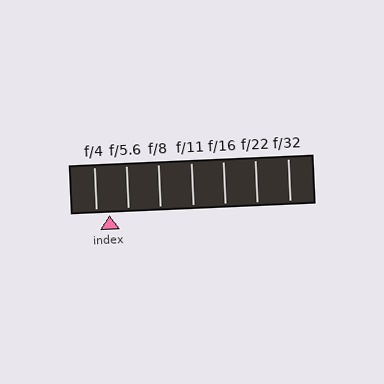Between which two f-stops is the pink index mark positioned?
The index mark is between f/4 and f/5.6.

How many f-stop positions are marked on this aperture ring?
There are 7 f-stop positions marked.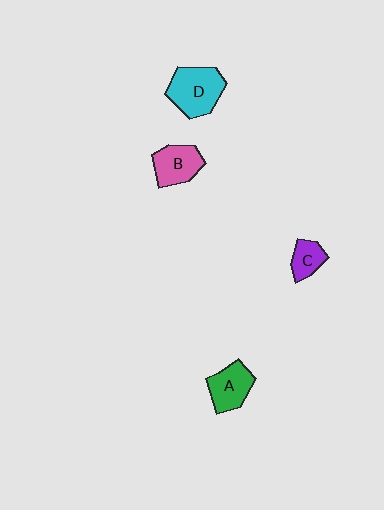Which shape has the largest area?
Shape D (cyan).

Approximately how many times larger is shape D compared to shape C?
Approximately 2.1 times.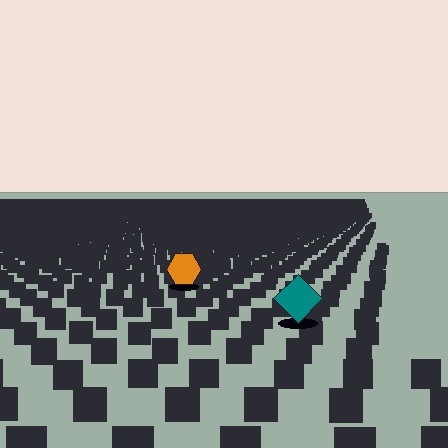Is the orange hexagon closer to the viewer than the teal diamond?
No. The teal diamond is closer — you can tell from the texture gradient: the ground texture is coarser near it.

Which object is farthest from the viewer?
The orange hexagon is farthest from the viewer. It appears smaller and the ground texture around it is denser.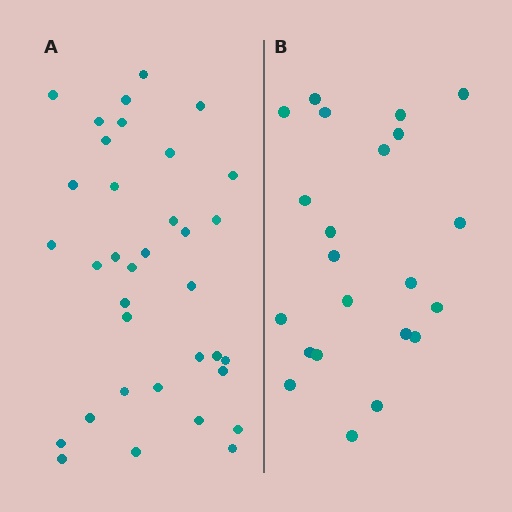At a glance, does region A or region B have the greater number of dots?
Region A (the left region) has more dots.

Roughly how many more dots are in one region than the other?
Region A has approximately 15 more dots than region B.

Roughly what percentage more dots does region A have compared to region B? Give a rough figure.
About 60% more.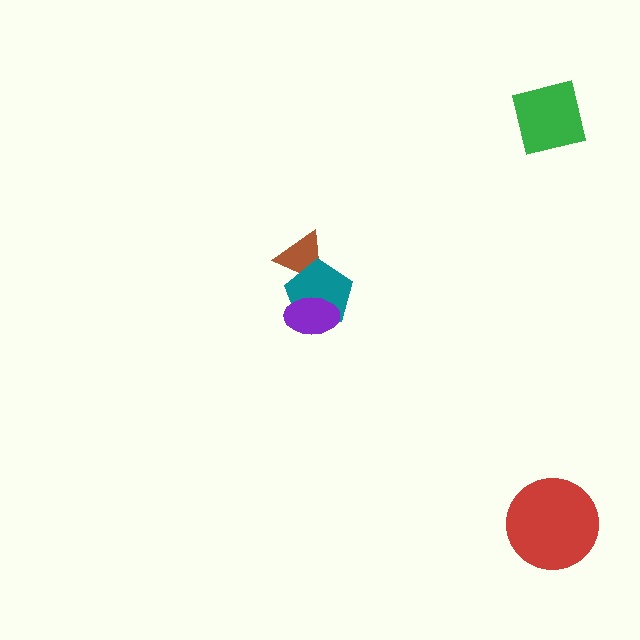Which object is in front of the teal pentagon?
The purple ellipse is in front of the teal pentagon.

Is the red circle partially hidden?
No, no other shape covers it.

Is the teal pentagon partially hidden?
Yes, it is partially covered by another shape.